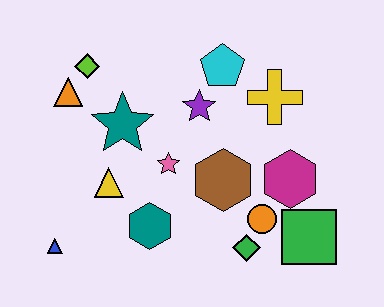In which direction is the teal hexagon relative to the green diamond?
The teal hexagon is to the left of the green diamond.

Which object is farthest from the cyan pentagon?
The blue triangle is farthest from the cyan pentagon.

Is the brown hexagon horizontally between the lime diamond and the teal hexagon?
No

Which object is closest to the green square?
The orange circle is closest to the green square.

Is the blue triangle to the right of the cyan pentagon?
No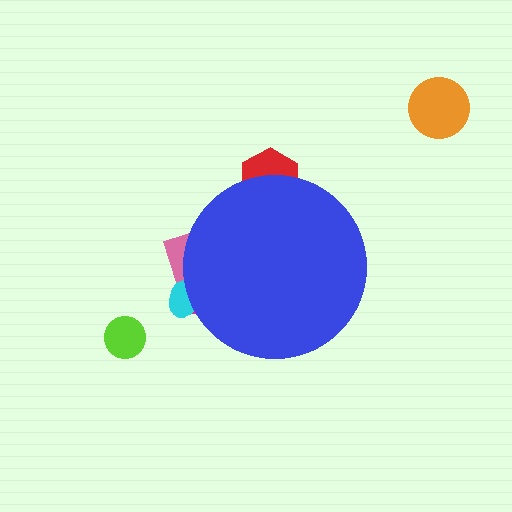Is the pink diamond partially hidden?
Yes, the pink diamond is partially hidden behind the blue circle.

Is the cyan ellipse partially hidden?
Yes, the cyan ellipse is partially hidden behind the blue circle.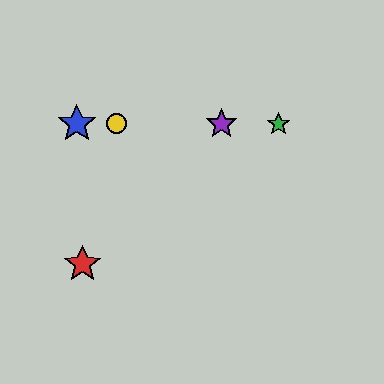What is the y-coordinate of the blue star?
The blue star is at y≈124.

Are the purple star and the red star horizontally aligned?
No, the purple star is at y≈124 and the red star is at y≈264.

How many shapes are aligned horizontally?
4 shapes (the blue star, the green star, the yellow circle, the purple star) are aligned horizontally.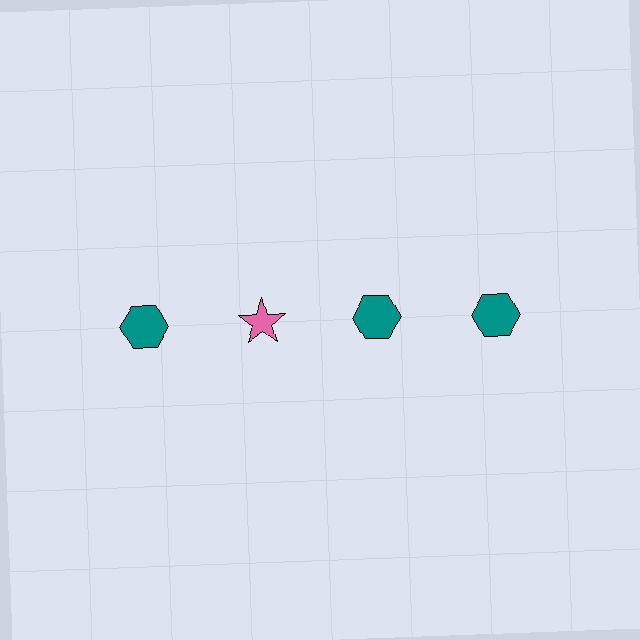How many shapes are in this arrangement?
There are 4 shapes arranged in a grid pattern.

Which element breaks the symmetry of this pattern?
The pink star in the top row, second from left column breaks the symmetry. All other shapes are teal hexagons.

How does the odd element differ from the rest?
It differs in both color (pink instead of teal) and shape (star instead of hexagon).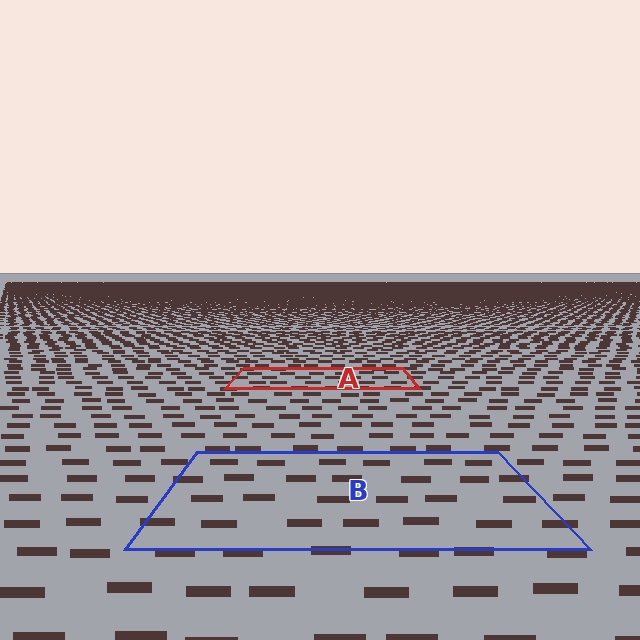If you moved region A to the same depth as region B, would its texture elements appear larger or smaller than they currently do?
They would appear larger. At a closer depth, the same texture elements are projected at a bigger on-screen size.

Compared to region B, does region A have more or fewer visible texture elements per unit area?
Region A has more texture elements per unit area — they are packed more densely because it is farther away.